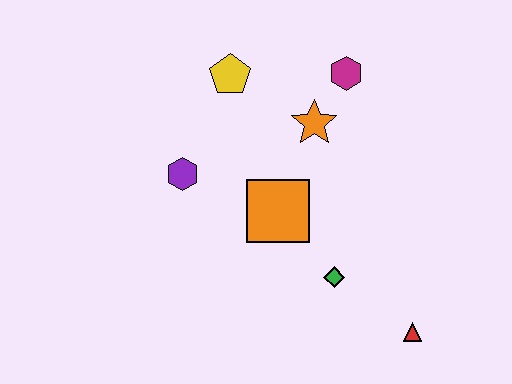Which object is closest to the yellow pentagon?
The orange star is closest to the yellow pentagon.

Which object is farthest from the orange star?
The red triangle is farthest from the orange star.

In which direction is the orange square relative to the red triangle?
The orange square is to the left of the red triangle.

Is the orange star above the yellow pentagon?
No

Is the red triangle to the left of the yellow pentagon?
No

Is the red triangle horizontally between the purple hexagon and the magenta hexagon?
No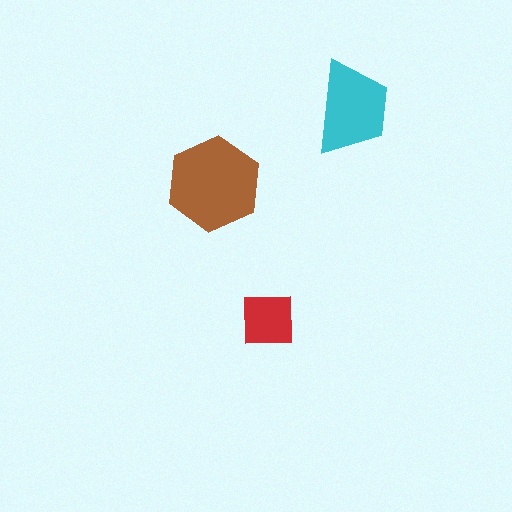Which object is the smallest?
The red square.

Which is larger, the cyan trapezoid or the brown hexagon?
The brown hexagon.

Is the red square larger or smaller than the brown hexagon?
Smaller.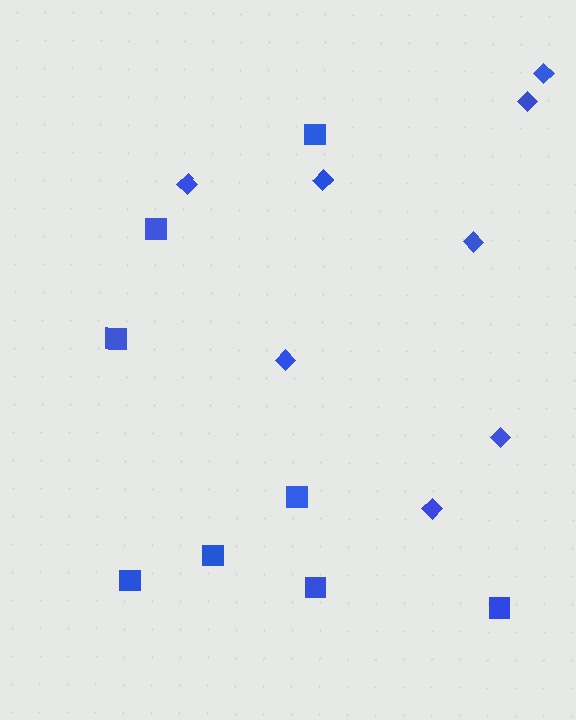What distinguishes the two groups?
There are 2 groups: one group of squares (8) and one group of diamonds (8).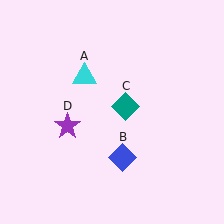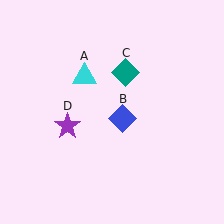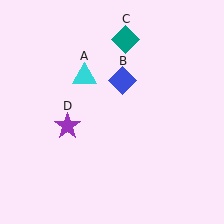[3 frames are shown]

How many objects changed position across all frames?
2 objects changed position: blue diamond (object B), teal diamond (object C).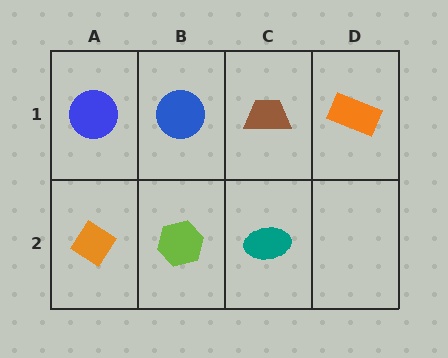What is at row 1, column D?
An orange rectangle.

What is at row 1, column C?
A brown trapezoid.